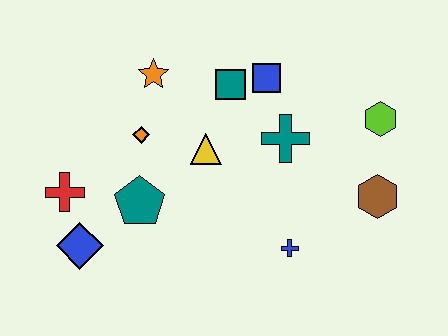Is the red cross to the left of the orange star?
Yes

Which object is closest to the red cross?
The blue diamond is closest to the red cross.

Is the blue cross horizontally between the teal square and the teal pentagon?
No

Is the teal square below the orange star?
Yes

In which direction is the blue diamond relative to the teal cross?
The blue diamond is to the left of the teal cross.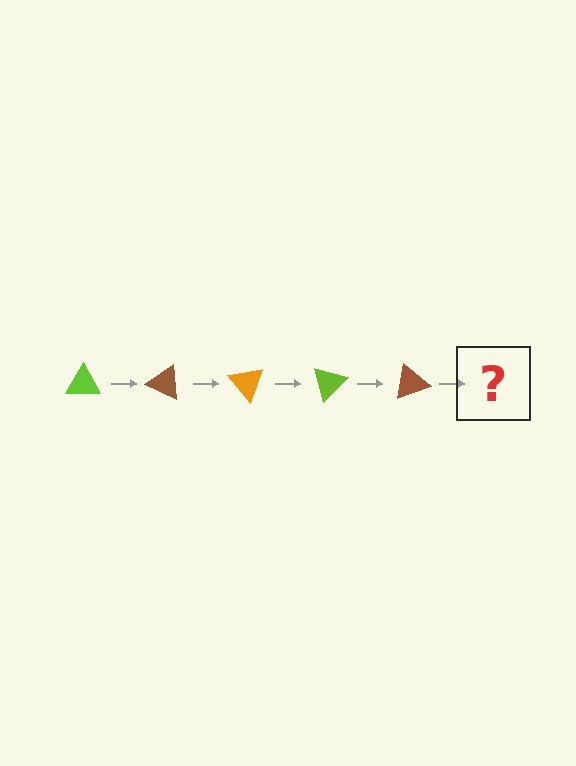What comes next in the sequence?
The next element should be an orange triangle, rotated 125 degrees from the start.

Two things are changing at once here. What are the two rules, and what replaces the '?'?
The two rules are that it rotates 25 degrees each step and the color cycles through lime, brown, and orange. The '?' should be an orange triangle, rotated 125 degrees from the start.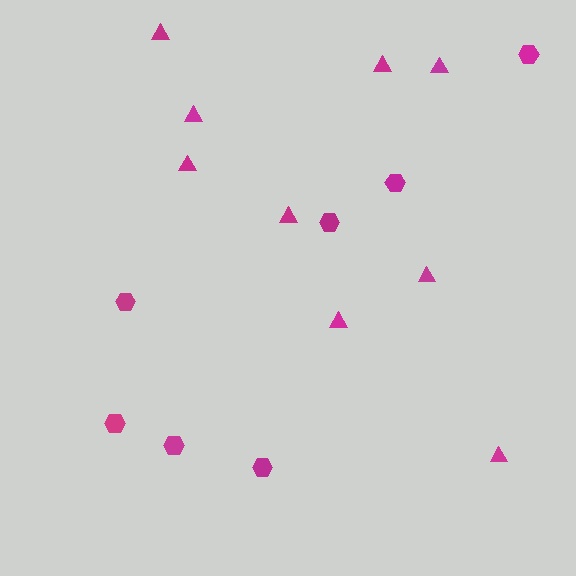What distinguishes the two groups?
There are 2 groups: one group of hexagons (7) and one group of triangles (9).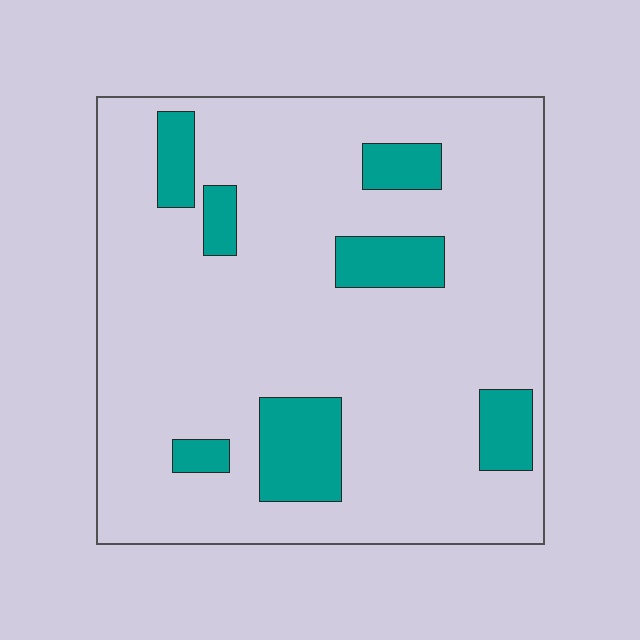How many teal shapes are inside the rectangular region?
7.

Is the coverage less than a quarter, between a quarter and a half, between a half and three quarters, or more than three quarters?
Less than a quarter.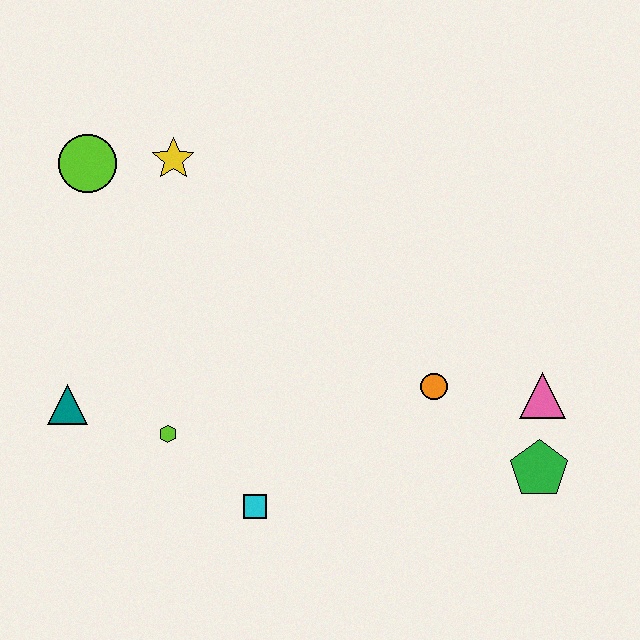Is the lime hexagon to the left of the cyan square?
Yes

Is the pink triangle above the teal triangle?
Yes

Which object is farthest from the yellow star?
The green pentagon is farthest from the yellow star.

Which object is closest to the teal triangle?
The lime hexagon is closest to the teal triangle.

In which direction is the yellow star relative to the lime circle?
The yellow star is to the right of the lime circle.